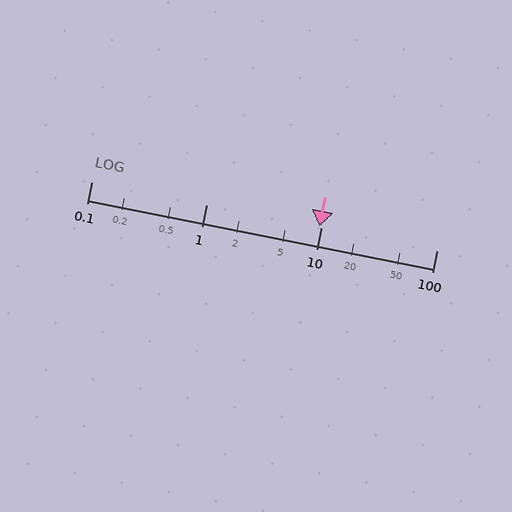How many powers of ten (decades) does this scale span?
The scale spans 3 decades, from 0.1 to 100.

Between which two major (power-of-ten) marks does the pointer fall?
The pointer is between 1 and 10.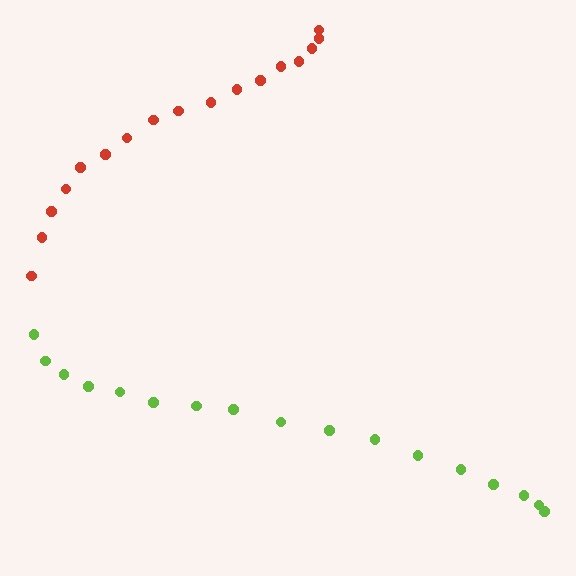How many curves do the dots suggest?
There are 2 distinct paths.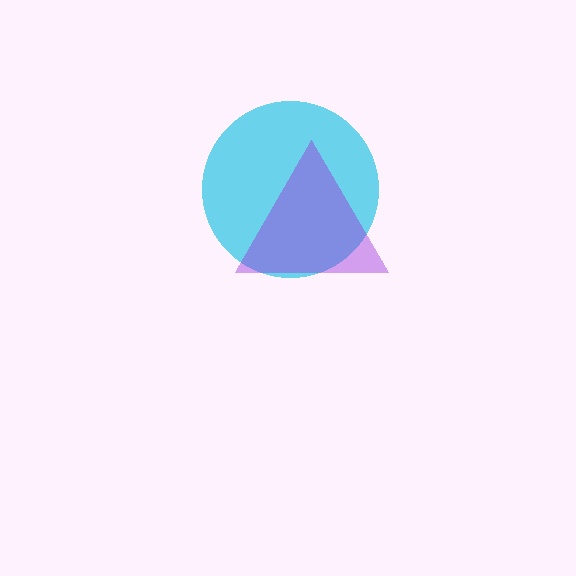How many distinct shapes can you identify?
There are 2 distinct shapes: a cyan circle, a purple triangle.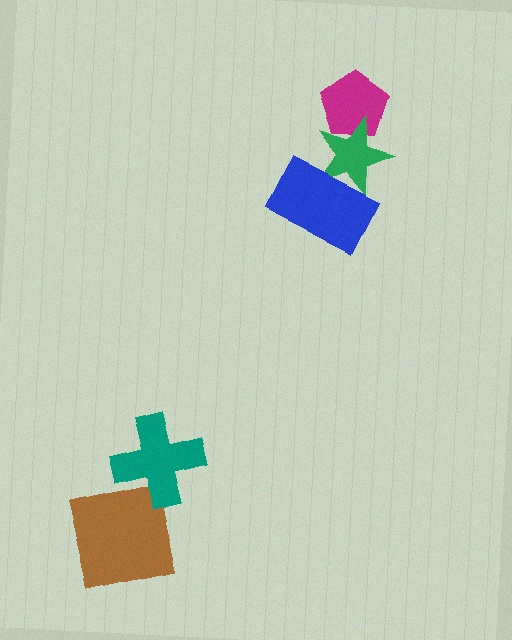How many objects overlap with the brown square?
0 objects overlap with the brown square.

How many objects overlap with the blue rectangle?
1 object overlaps with the blue rectangle.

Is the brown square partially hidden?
No, no other shape covers it.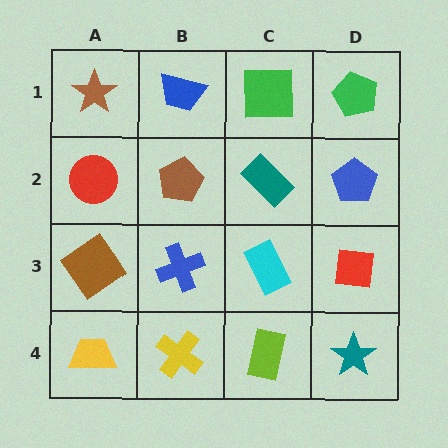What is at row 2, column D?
A blue pentagon.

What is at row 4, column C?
A lime rectangle.